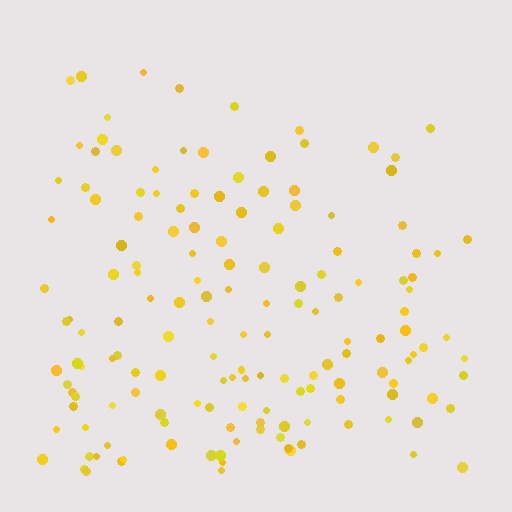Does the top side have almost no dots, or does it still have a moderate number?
Still a moderate number, just noticeably fewer than the bottom.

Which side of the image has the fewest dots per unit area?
The top.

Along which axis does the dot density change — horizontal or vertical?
Vertical.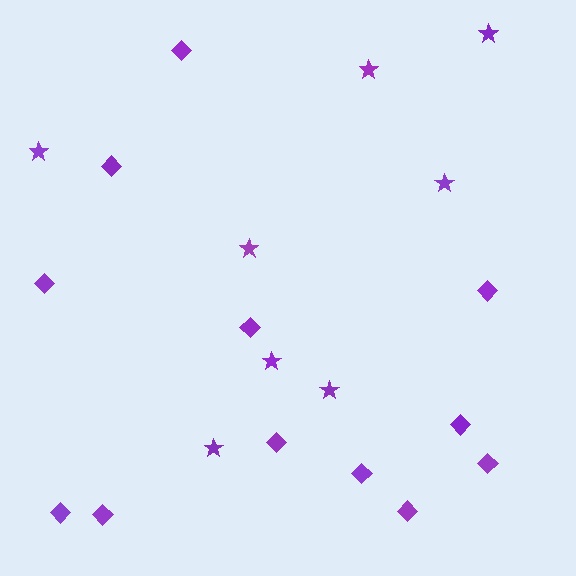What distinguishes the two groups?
There are 2 groups: one group of stars (8) and one group of diamonds (12).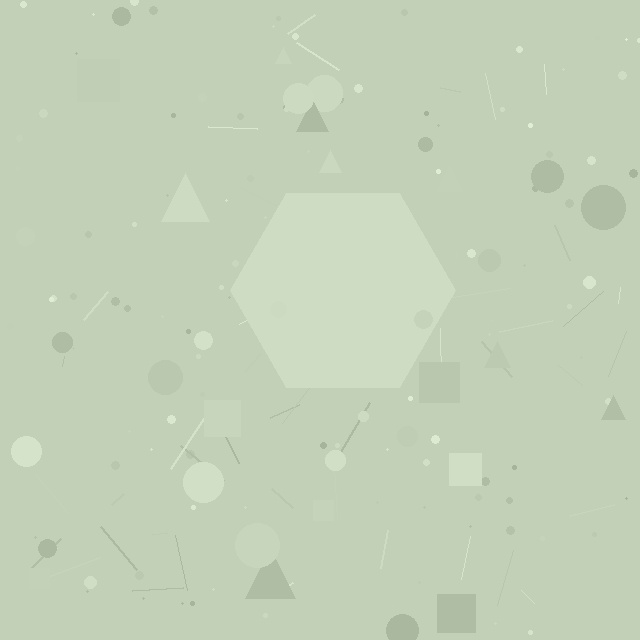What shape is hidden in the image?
A hexagon is hidden in the image.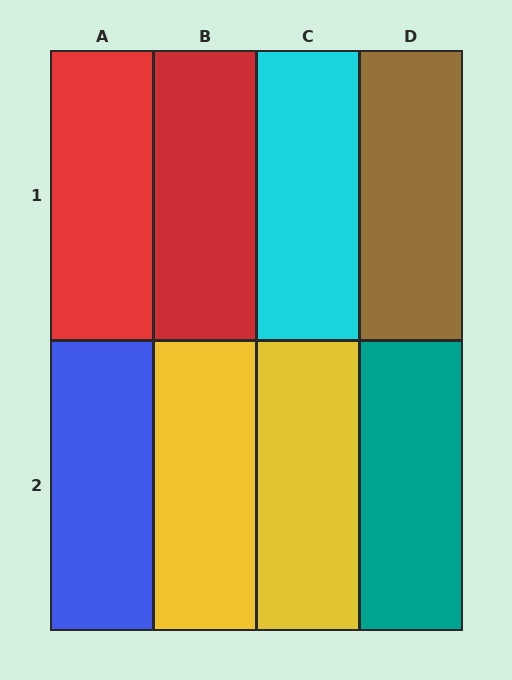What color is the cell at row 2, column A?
Blue.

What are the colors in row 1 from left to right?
Red, red, cyan, brown.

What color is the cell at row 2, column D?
Teal.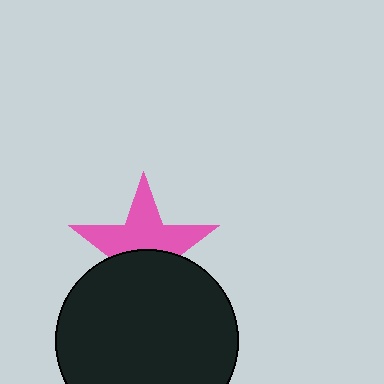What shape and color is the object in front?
The object in front is a black circle.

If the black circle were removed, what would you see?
You would see the complete pink star.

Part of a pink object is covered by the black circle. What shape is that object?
It is a star.